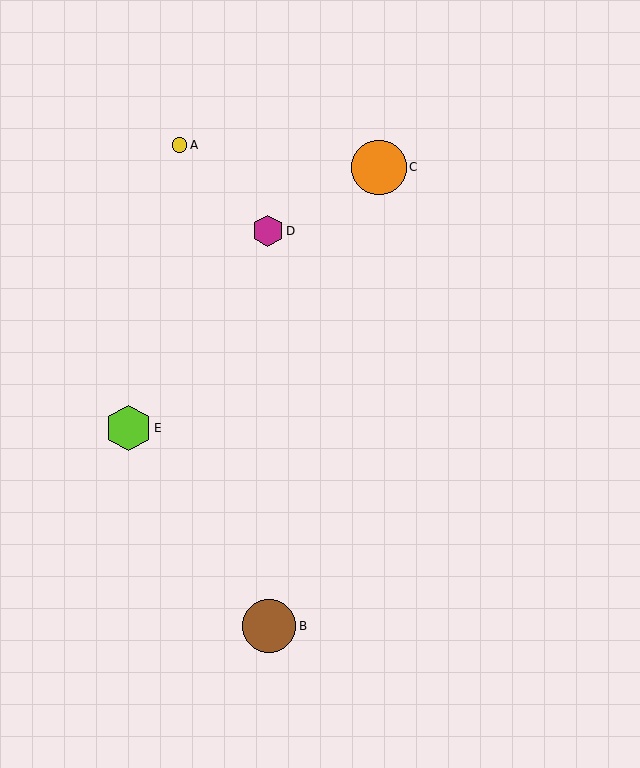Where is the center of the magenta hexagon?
The center of the magenta hexagon is at (268, 231).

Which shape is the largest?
The orange circle (labeled C) is the largest.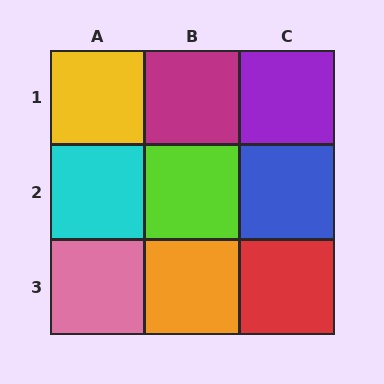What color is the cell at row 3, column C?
Red.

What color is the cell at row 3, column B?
Orange.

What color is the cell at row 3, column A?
Pink.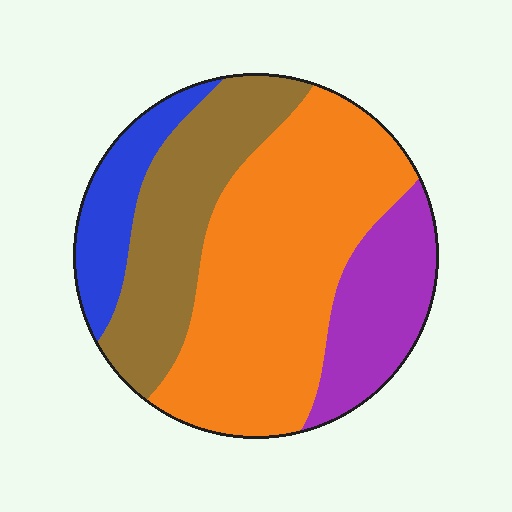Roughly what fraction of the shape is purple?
Purple takes up about one sixth (1/6) of the shape.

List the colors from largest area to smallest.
From largest to smallest: orange, brown, purple, blue.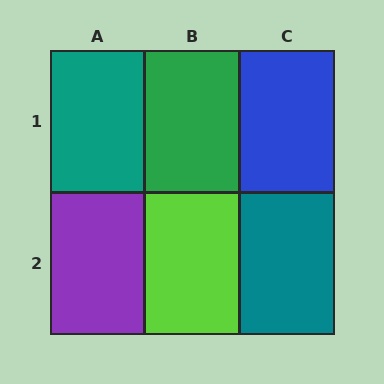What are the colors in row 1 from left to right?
Teal, green, blue.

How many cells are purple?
1 cell is purple.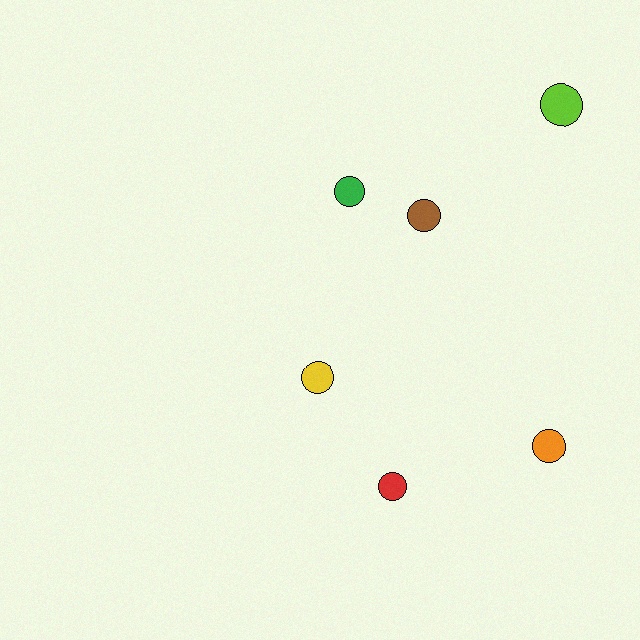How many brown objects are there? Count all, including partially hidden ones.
There is 1 brown object.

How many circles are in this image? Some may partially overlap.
There are 6 circles.